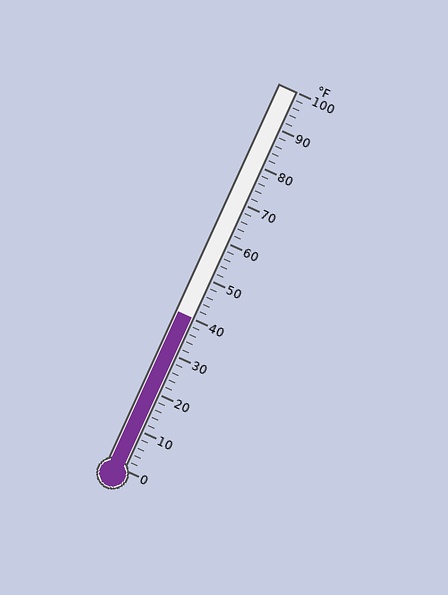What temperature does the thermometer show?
The thermometer shows approximately 40°F.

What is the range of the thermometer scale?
The thermometer scale ranges from 0°F to 100°F.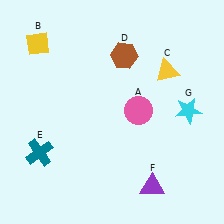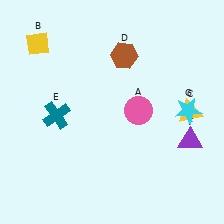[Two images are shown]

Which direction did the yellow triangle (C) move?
The yellow triangle (C) moved down.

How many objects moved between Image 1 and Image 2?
3 objects moved between the two images.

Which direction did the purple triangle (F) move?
The purple triangle (F) moved up.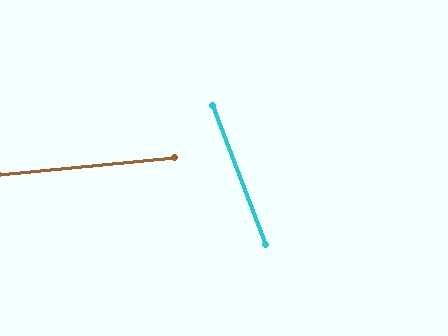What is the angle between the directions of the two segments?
Approximately 75 degrees.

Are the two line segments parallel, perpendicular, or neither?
Neither parallel nor perpendicular — they differ by about 75°.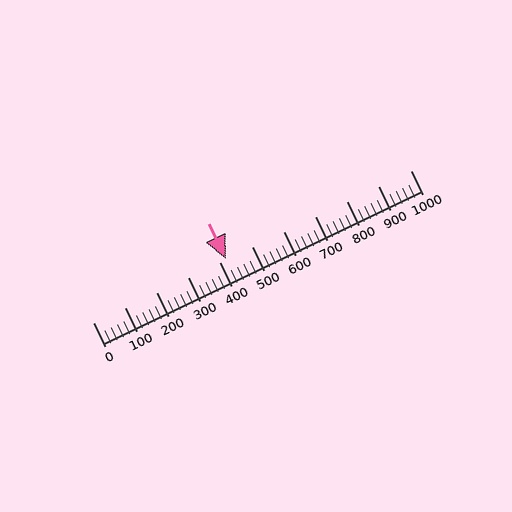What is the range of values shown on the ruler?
The ruler shows values from 0 to 1000.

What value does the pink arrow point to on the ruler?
The pink arrow points to approximately 420.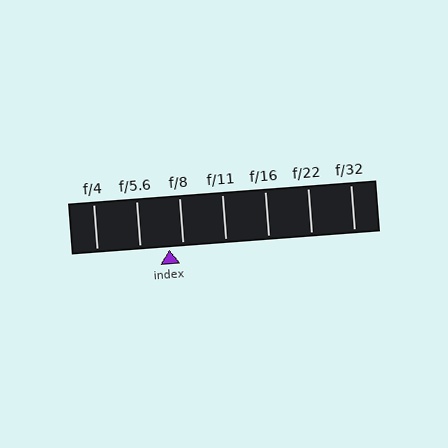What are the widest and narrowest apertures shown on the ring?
The widest aperture shown is f/4 and the narrowest is f/32.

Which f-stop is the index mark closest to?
The index mark is closest to f/8.